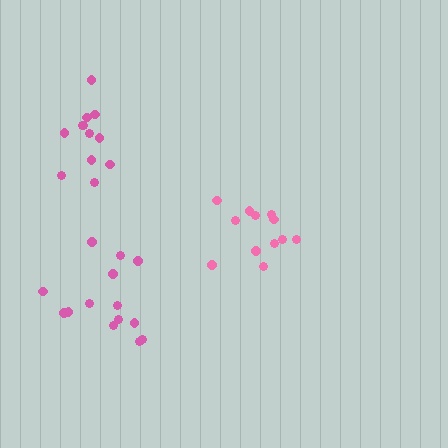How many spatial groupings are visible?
There are 3 spatial groupings.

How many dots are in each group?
Group 1: 12 dots, Group 2: 15 dots, Group 3: 12 dots (39 total).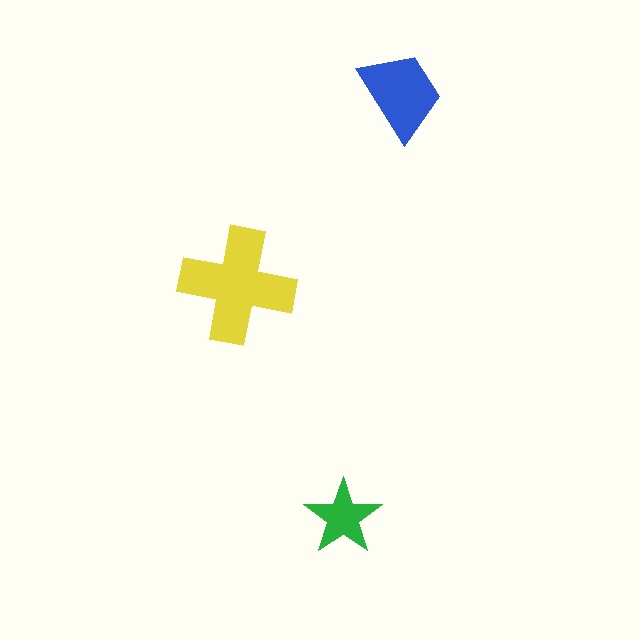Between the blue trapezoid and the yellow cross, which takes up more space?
The yellow cross.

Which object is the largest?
The yellow cross.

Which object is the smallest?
The green star.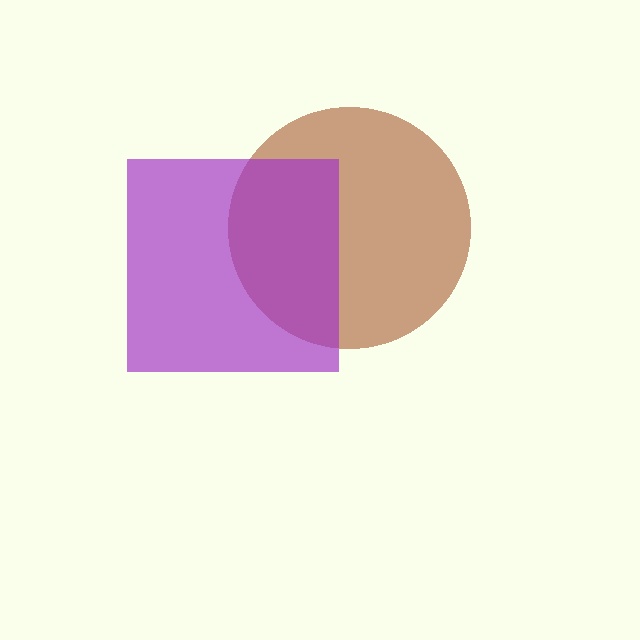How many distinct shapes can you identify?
There are 2 distinct shapes: a brown circle, a purple square.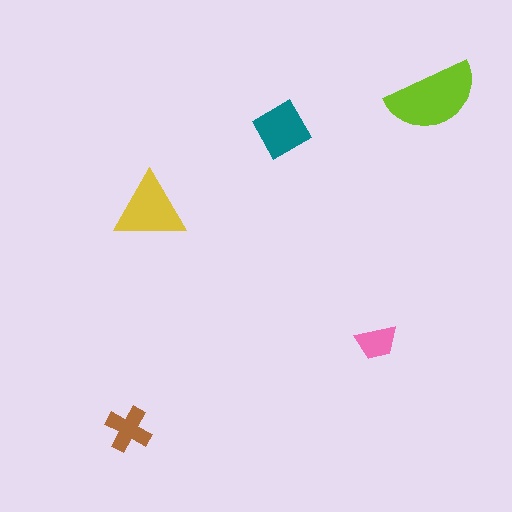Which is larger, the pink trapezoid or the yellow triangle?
The yellow triangle.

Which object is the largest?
The lime semicircle.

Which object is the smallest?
The pink trapezoid.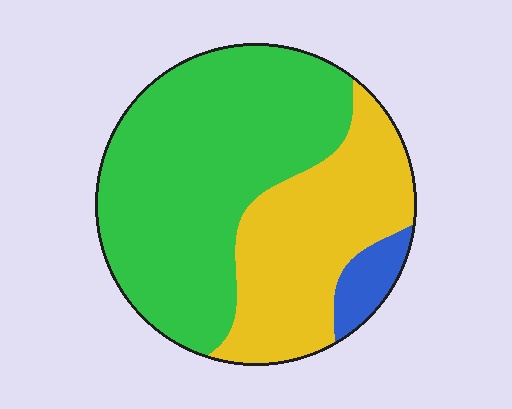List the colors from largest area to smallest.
From largest to smallest: green, yellow, blue.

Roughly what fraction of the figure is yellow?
Yellow takes up about one third (1/3) of the figure.